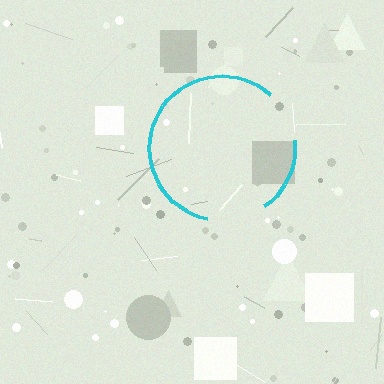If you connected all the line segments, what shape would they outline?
They would outline a circle.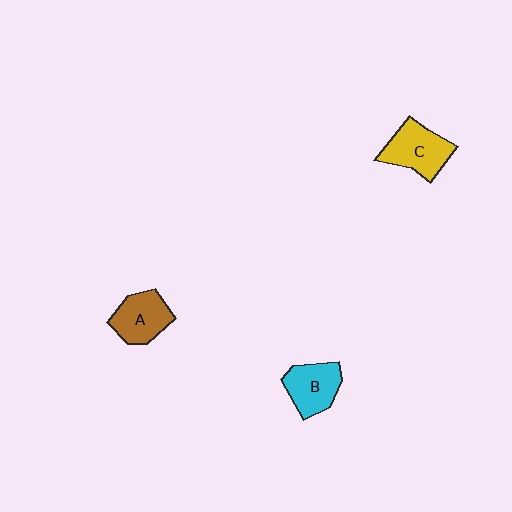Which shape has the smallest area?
Shape B (cyan).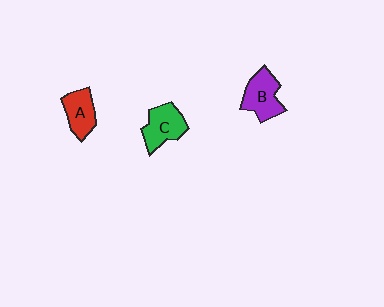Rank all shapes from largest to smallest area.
From largest to smallest: B (purple), C (green), A (red).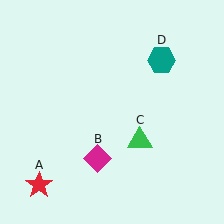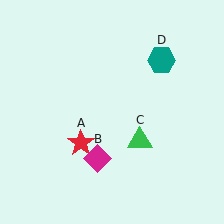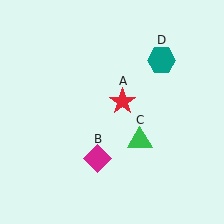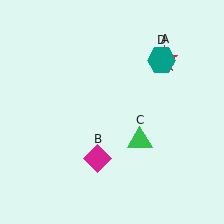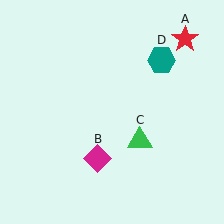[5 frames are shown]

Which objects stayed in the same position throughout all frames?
Magenta diamond (object B) and green triangle (object C) and teal hexagon (object D) remained stationary.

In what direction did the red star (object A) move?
The red star (object A) moved up and to the right.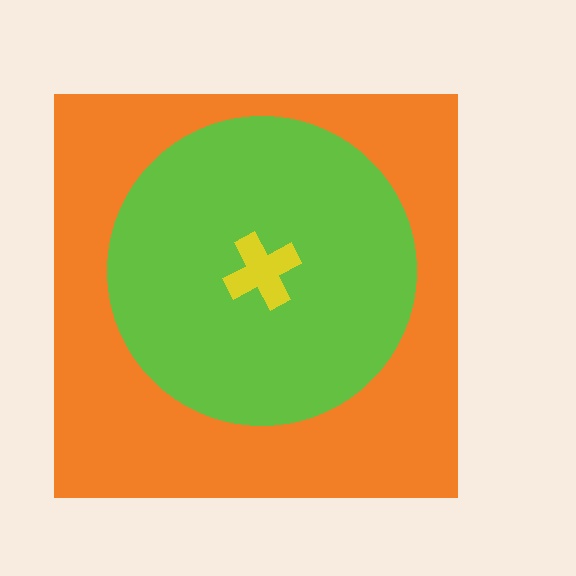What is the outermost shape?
The orange square.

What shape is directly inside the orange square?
The lime circle.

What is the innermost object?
The yellow cross.